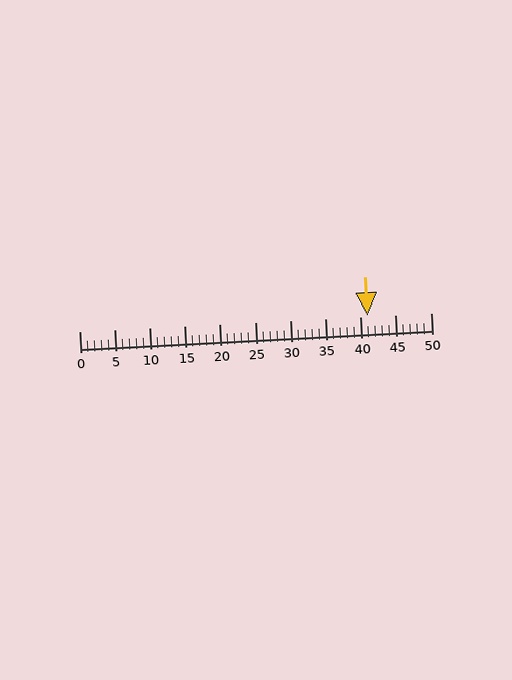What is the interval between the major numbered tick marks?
The major tick marks are spaced 5 units apart.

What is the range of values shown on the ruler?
The ruler shows values from 0 to 50.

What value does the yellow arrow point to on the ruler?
The yellow arrow points to approximately 41.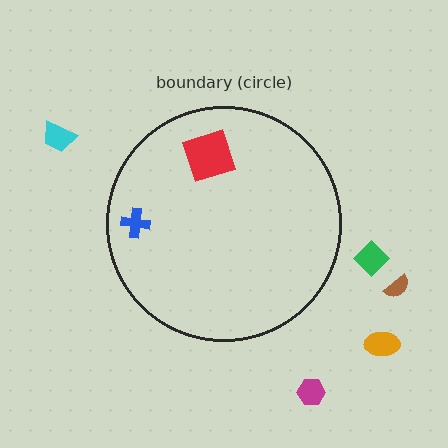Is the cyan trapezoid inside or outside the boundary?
Outside.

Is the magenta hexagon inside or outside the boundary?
Outside.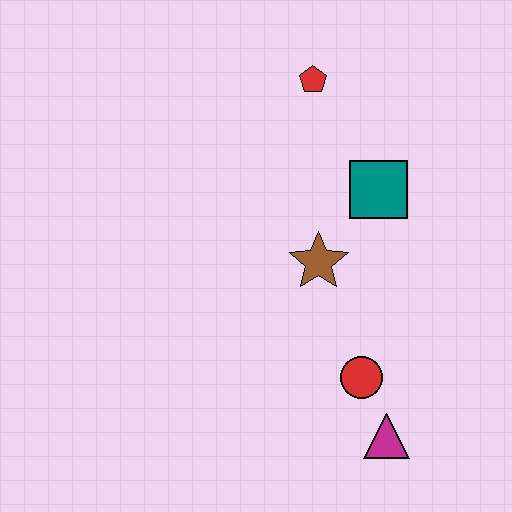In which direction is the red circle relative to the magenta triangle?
The red circle is above the magenta triangle.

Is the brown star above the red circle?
Yes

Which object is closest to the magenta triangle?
The red circle is closest to the magenta triangle.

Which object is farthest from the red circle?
The red pentagon is farthest from the red circle.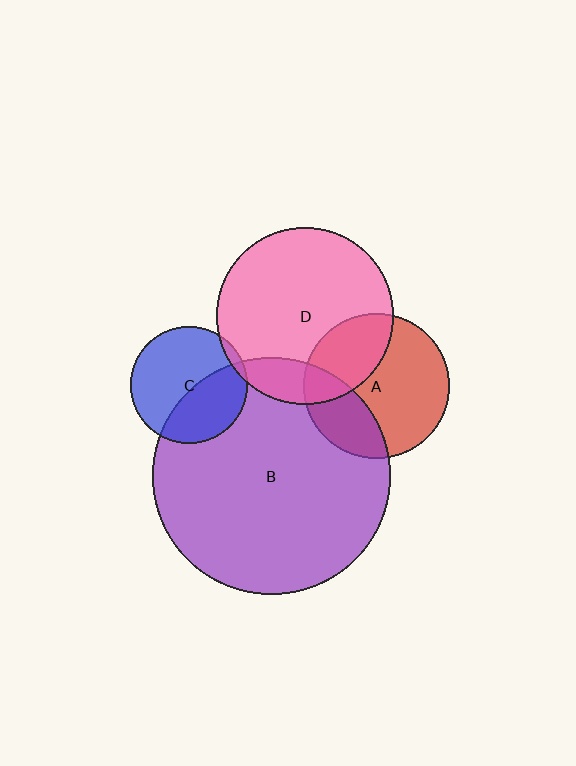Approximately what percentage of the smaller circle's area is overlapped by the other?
Approximately 15%.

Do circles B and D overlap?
Yes.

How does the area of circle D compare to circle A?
Approximately 1.5 times.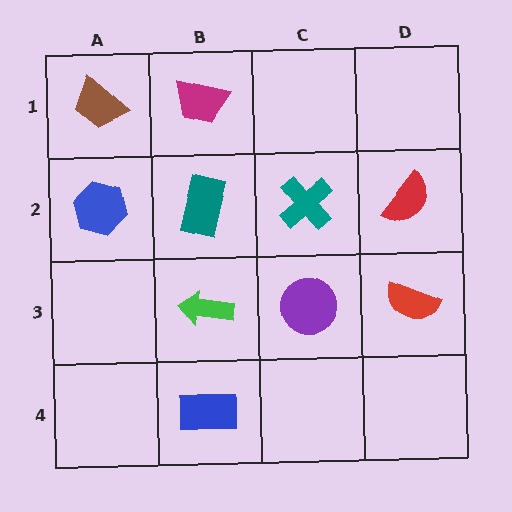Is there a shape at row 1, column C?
No, that cell is empty.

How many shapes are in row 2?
4 shapes.